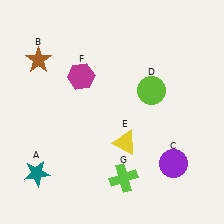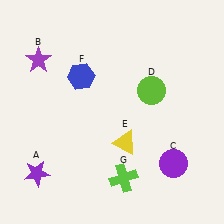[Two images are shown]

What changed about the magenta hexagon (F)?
In Image 1, F is magenta. In Image 2, it changed to blue.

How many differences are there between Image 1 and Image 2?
There are 3 differences between the two images.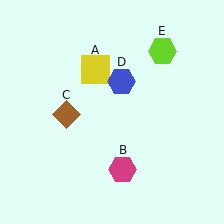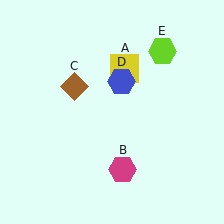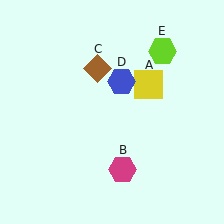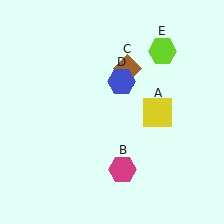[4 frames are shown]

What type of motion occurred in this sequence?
The yellow square (object A), brown diamond (object C) rotated clockwise around the center of the scene.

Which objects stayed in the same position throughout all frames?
Magenta hexagon (object B) and blue hexagon (object D) and lime hexagon (object E) remained stationary.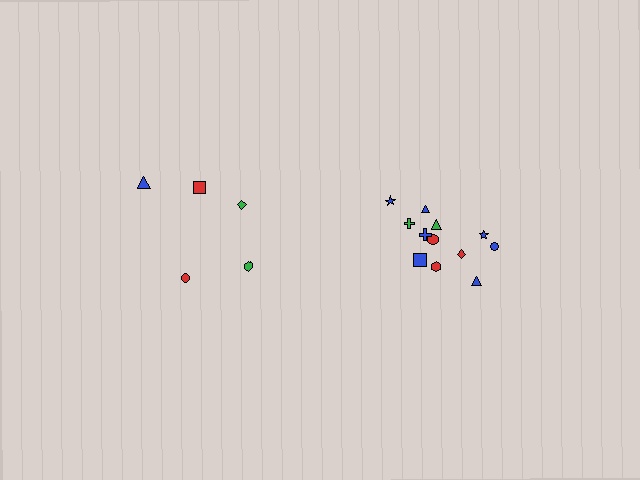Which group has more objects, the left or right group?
The right group.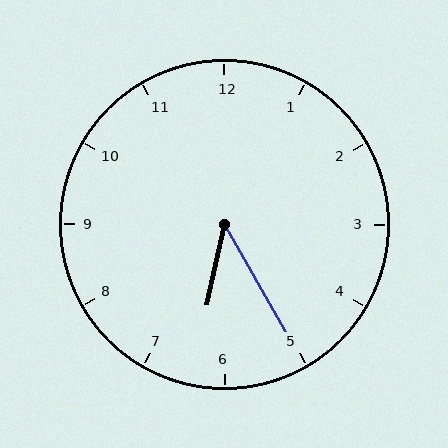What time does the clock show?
6:25.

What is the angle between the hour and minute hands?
Approximately 42 degrees.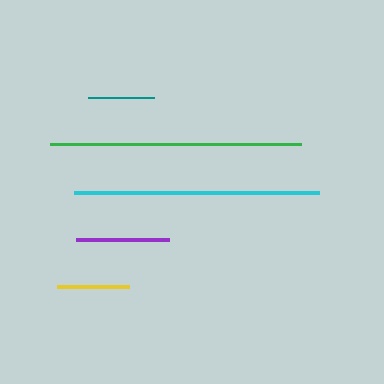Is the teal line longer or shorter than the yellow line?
The yellow line is longer than the teal line.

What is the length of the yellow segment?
The yellow segment is approximately 73 pixels long.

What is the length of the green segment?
The green segment is approximately 251 pixels long.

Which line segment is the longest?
The green line is the longest at approximately 251 pixels.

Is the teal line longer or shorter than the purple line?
The purple line is longer than the teal line.